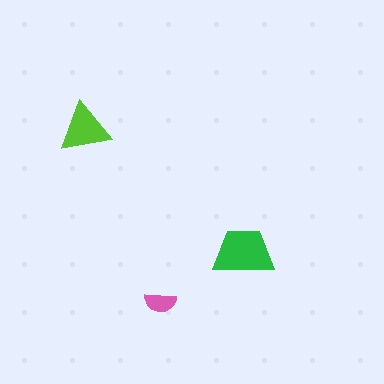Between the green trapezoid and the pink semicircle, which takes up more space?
The green trapezoid.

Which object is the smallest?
The pink semicircle.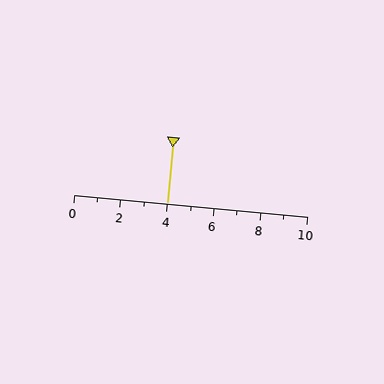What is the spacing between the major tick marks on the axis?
The major ticks are spaced 2 apart.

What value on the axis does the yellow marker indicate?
The marker indicates approximately 4.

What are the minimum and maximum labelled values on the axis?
The axis runs from 0 to 10.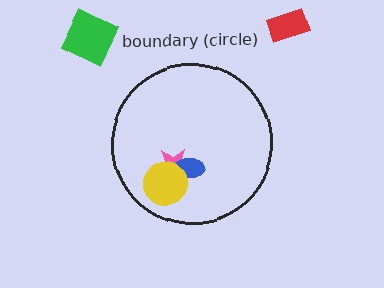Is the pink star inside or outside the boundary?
Inside.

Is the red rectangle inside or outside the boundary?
Outside.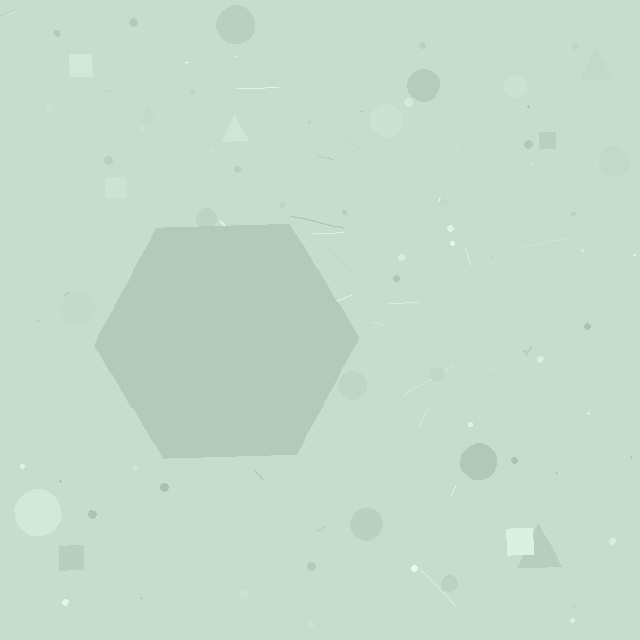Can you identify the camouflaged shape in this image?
The camouflaged shape is a hexagon.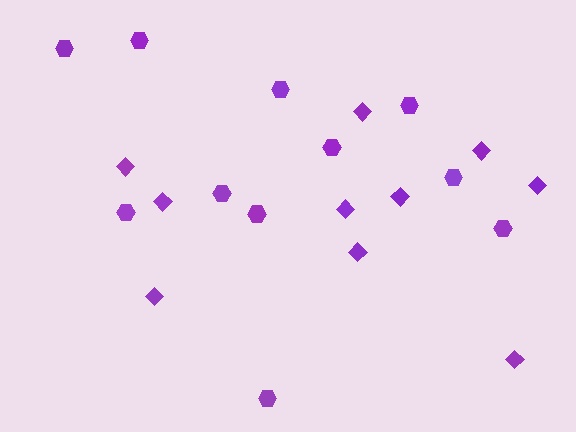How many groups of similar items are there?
There are 2 groups: one group of hexagons (11) and one group of diamonds (10).